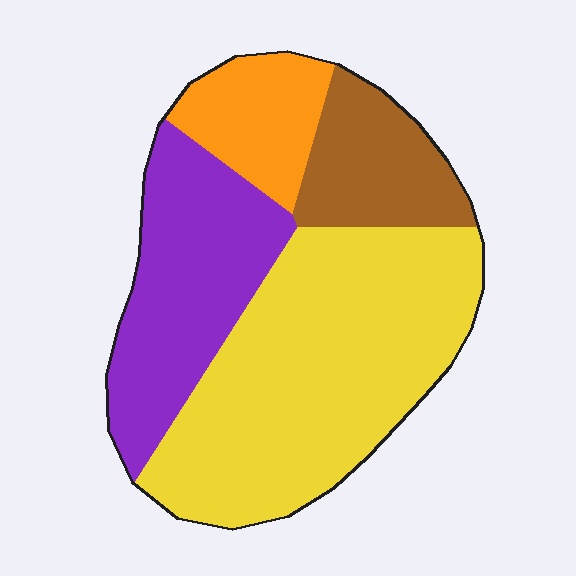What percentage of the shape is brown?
Brown takes up about one eighth (1/8) of the shape.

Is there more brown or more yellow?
Yellow.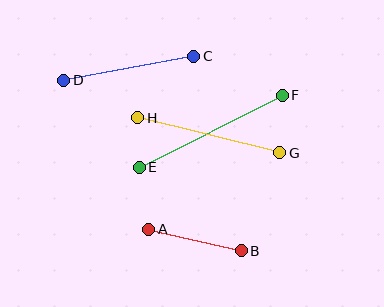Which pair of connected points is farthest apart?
Points E and F are farthest apart.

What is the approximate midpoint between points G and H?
The midpoint is at approximately (209, 135) pixels.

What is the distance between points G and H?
The distance is approximately 146 pixels.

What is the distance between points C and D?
The distance is approximately 132 pixels.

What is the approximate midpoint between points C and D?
The midpoint is at approximately (129, 68) pixels.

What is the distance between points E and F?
The distance is approximately 160 pixels.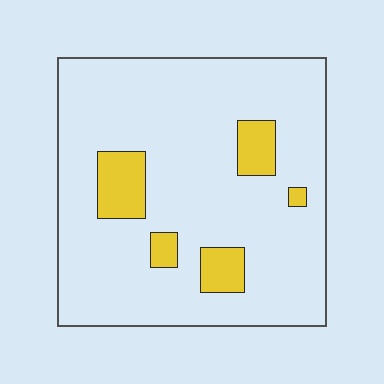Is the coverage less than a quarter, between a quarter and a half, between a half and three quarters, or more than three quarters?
Less than a quarter.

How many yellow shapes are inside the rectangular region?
5.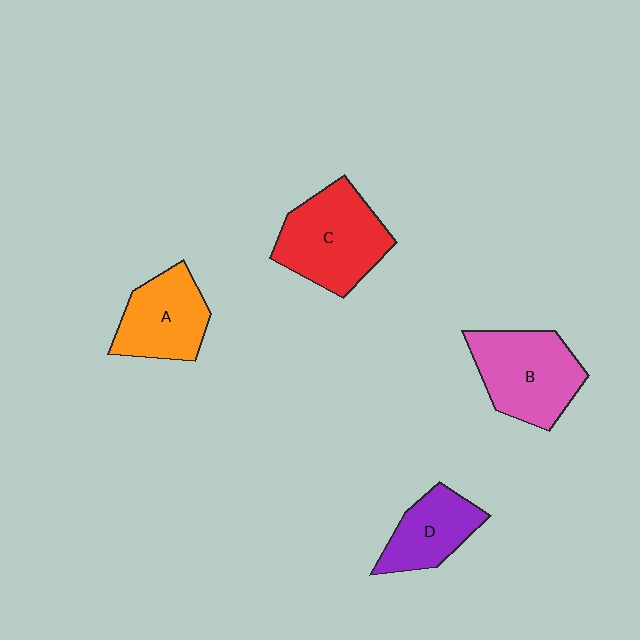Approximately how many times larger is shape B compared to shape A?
Approximately 1.2 times.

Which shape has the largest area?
Shape C (red).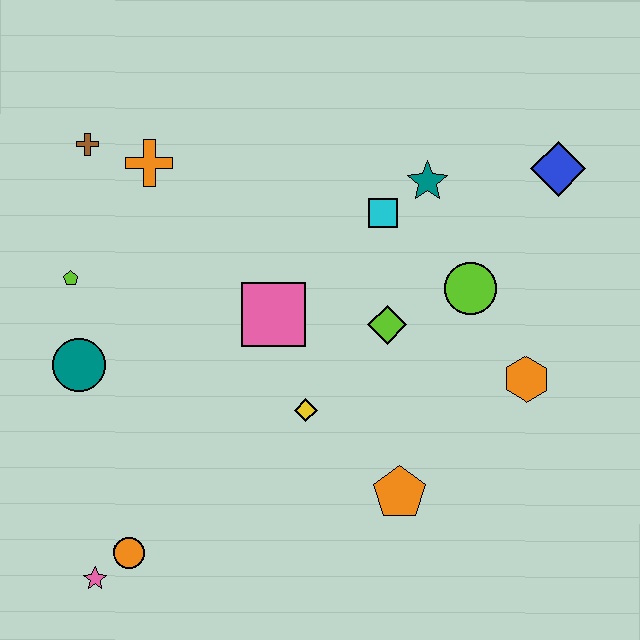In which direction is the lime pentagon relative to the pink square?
The lime pentagon is to the left of the pink square.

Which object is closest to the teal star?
The cyan square is closest to the teal star.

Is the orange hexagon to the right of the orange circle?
Yes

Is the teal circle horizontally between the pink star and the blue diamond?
No